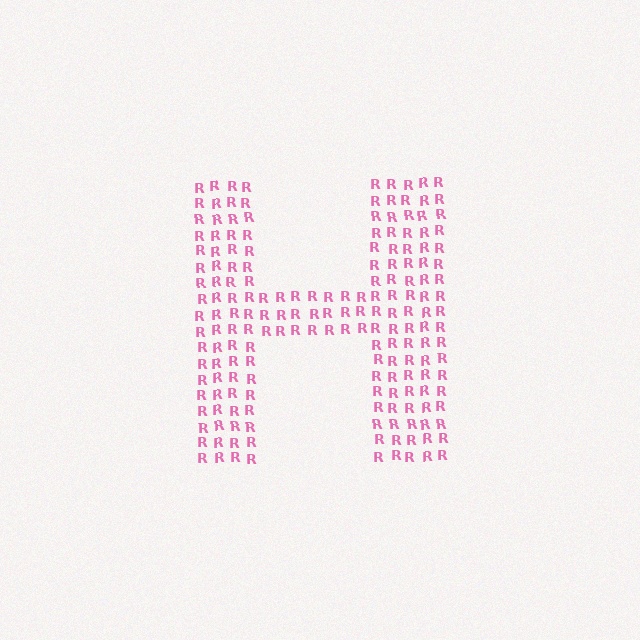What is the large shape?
The large shape is the letter H.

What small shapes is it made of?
It is made of small letter R's.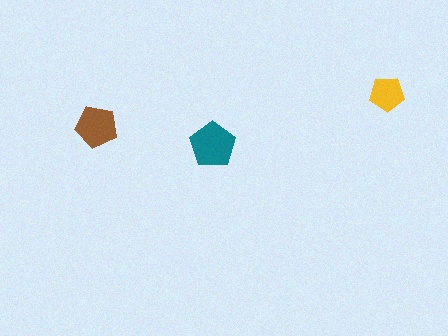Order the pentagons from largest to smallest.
the teal one, the brown one, the yellow one.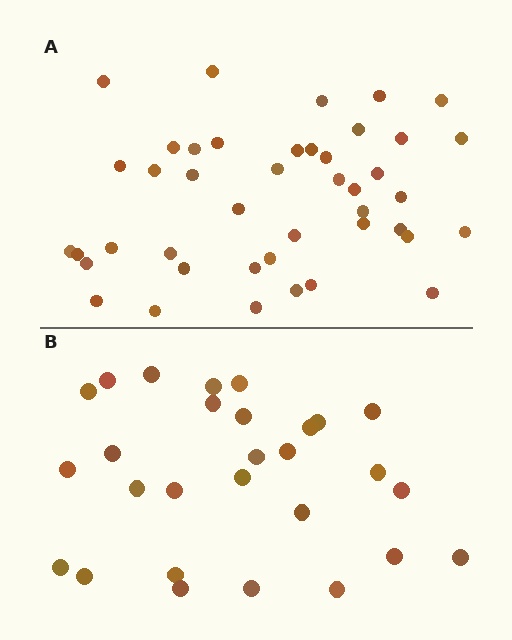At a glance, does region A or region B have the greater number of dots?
Region A (the top region) has more dots.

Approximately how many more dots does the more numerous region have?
Region A has approximately 15 more dots than region B.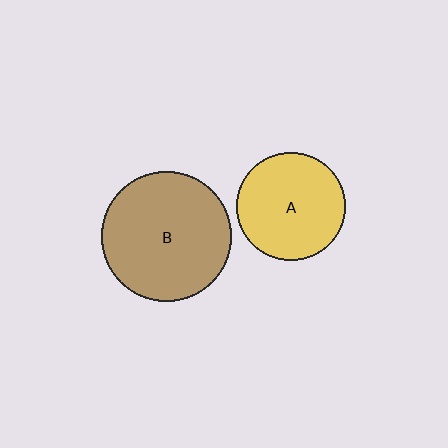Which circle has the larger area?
Circle B (brown).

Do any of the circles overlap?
No, none of the circles overlap.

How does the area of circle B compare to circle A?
Approximately 1.4 times.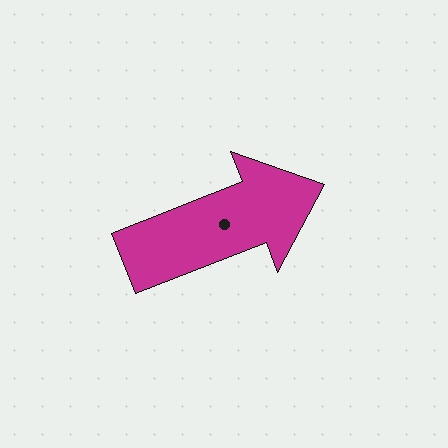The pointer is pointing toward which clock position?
Roughly 2 o'clock.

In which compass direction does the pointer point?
East.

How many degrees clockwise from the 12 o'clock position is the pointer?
Approximately 68 degrees.